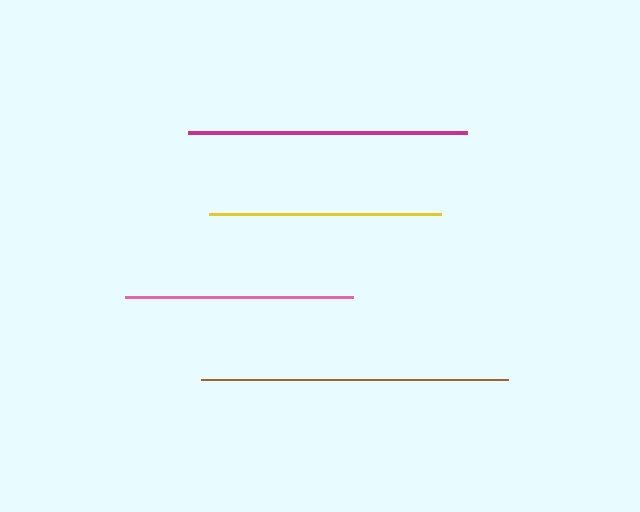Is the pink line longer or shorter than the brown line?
The brown line is longer than the pink line.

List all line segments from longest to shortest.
From longest to shortest: brown, magenta, yellow, pink.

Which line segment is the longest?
The brown line is the longest at approximately 307 pixels.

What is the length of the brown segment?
The brown segment is approximately 307 pixels long.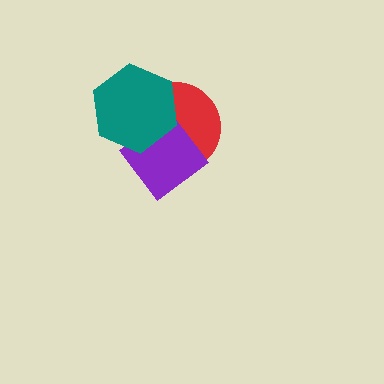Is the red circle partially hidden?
Yes, it is partially covered by another shape.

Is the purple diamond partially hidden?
Yes, it is partially covered by another shape.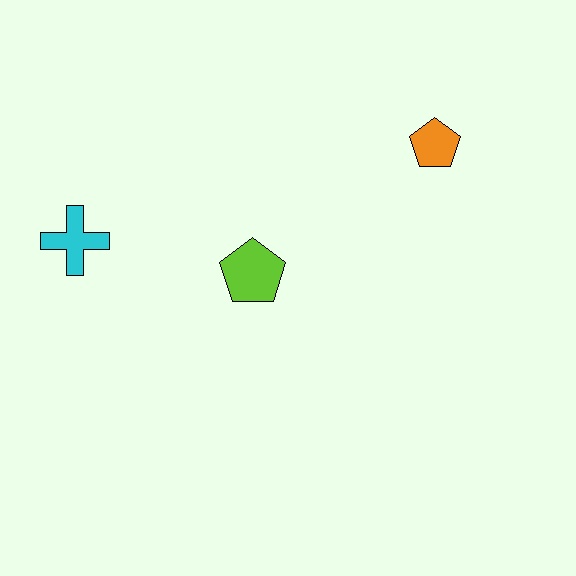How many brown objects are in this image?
There are no brown objects.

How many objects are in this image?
There are 3 objects.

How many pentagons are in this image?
There are 2 pentagons.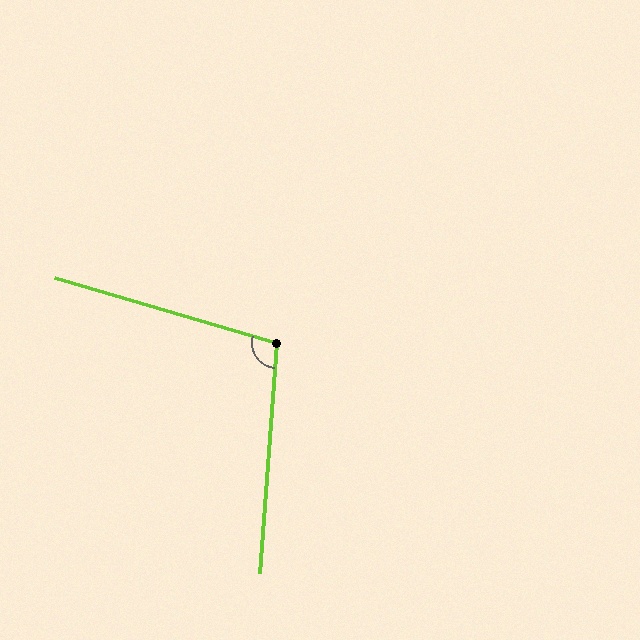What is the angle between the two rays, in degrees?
Approximately 102 degrees.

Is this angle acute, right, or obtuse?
It is obtuse.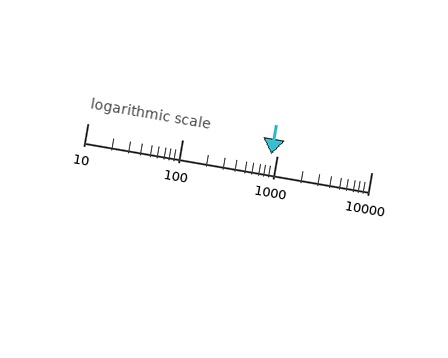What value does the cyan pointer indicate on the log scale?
The pointer indicates approximately 870.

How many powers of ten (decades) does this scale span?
The scale spans 3 decades, from 10 to 10000.